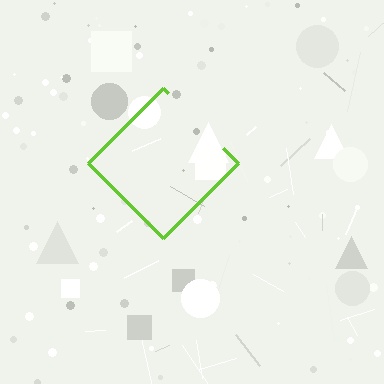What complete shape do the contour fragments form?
The contour fragments form a diamond.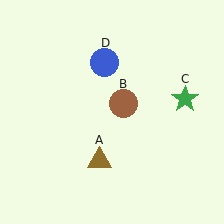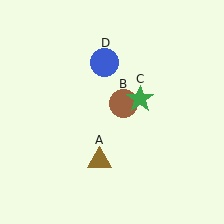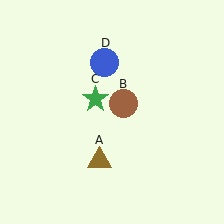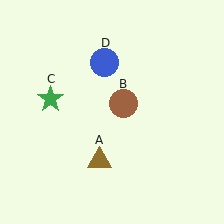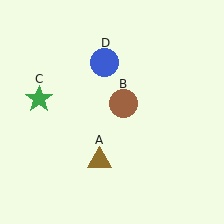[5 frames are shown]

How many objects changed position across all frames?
1 object changed position: green star (object C).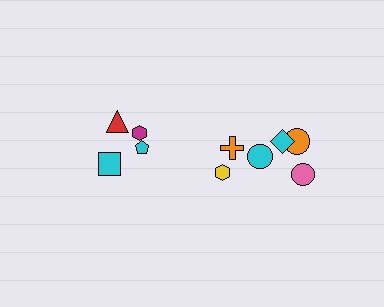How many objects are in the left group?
There are 4 objects.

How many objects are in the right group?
There are 6 objects.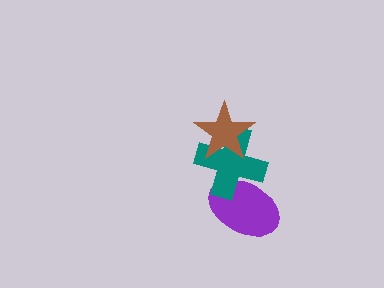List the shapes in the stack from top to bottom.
From top to bottom: the brown star, the teal cross, the purple ellipse.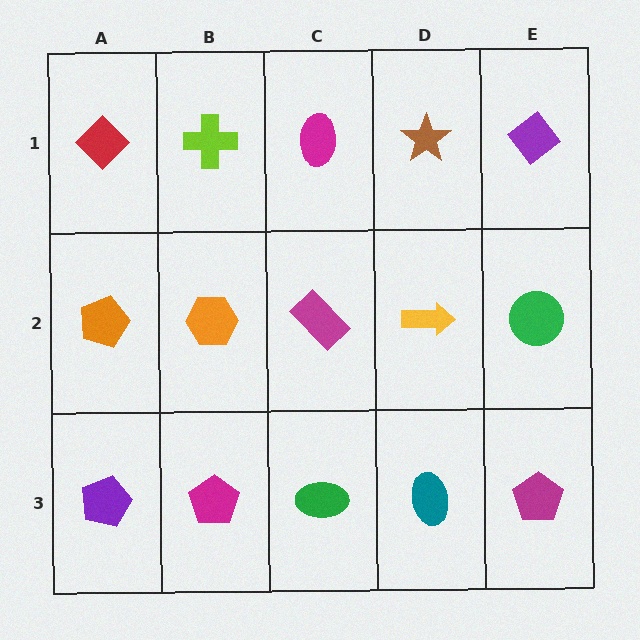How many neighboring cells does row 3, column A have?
2.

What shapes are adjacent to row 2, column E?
A purple diamond (row 1, column E), a magenta pentagon (row 3, column E), a yellow arrow (row 2, column D).